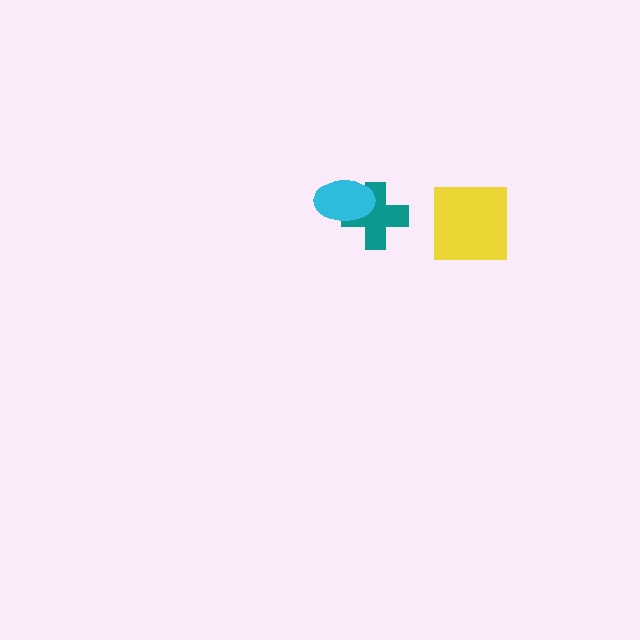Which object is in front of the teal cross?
The cyan ellipse is in front of the teal cross.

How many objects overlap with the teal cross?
1 object overlaps with the teal cross.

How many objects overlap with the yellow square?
0 objects overlap with the yellow square.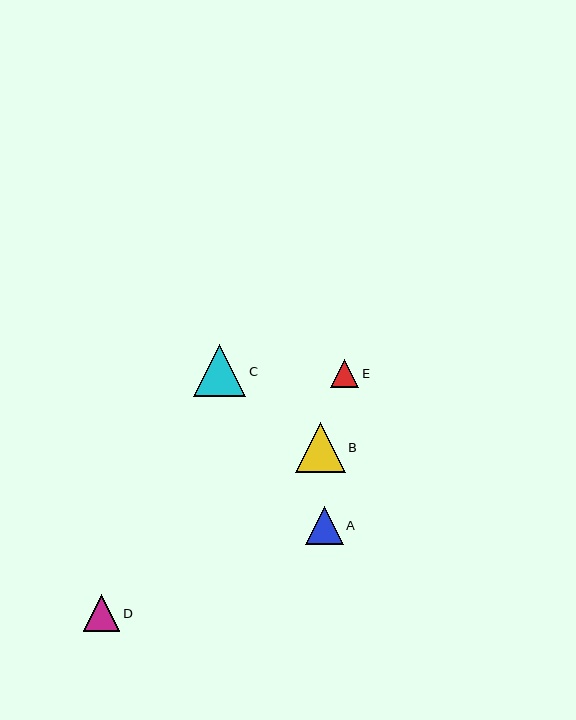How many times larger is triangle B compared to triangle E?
Triangle B is approximately 1.8 times the size of triangle E.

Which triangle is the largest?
Triangle C is the largest with a size of approximately 52 pixels.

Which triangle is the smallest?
Triangle E is the smallest with a size of approximately 28 pixels.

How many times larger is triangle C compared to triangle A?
Triangle C is approximately 1.4 times the size of triangle A.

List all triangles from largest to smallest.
From largest to smallest: C, B, A, D, E.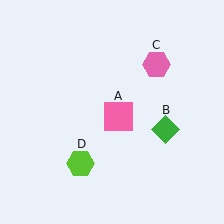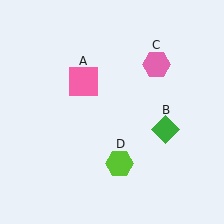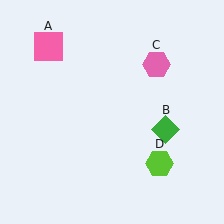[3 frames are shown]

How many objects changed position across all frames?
2 objects changed position: pink square (object A), lime hexagon (object D).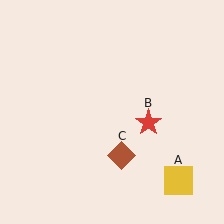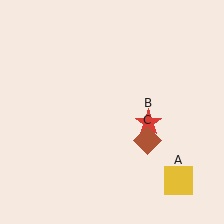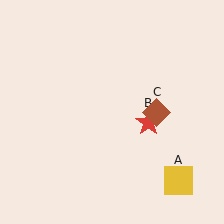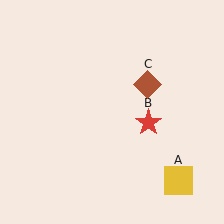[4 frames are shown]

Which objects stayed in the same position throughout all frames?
Yellow square (object A) and red star (object B) remained stationary.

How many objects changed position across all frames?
1 object changed position: brown diamond (object C).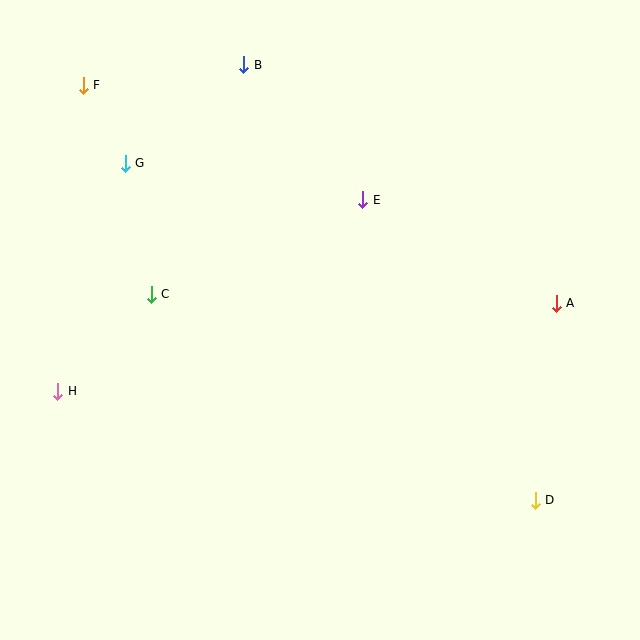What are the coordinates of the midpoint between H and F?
The midpoint between H and F is at (70, 238).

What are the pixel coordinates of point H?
Point H is at (58, 391).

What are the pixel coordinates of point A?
Point A is at (556, 303).